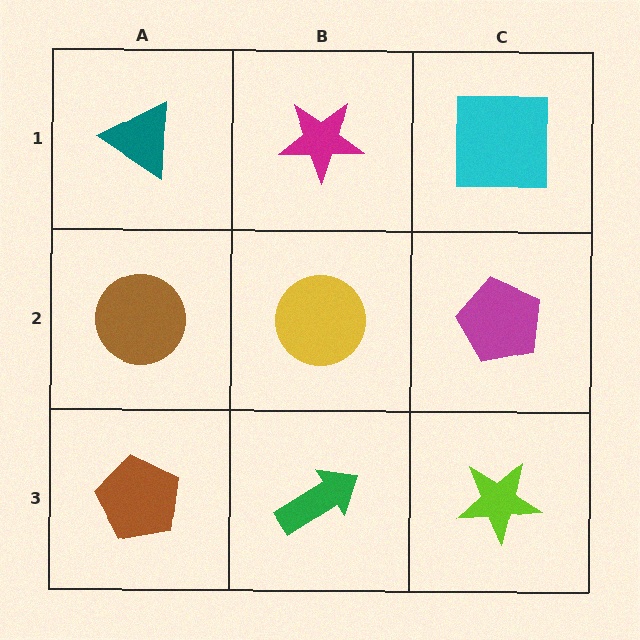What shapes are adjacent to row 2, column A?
A teal triangle (row 1, column A), a brown pentagon (row 3, column A), a yellow circle (row 2, column B).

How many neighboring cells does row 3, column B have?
3.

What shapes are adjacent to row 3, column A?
A brown circle (row 2, column A), a green arrow (row 3, column B).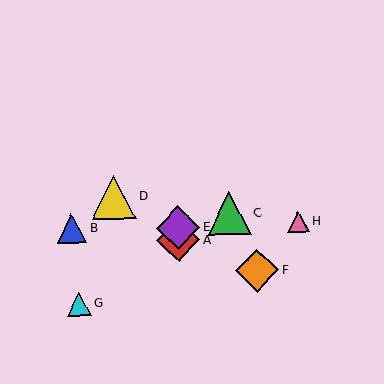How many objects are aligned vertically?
2 objects (A, E) are aligned vertically.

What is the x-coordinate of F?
Object F is at x≈257.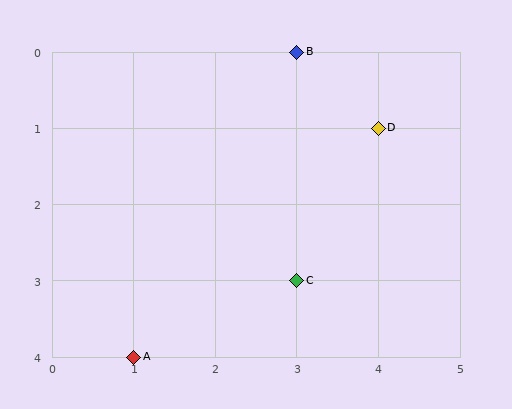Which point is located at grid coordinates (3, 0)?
Point B is at (3, 0).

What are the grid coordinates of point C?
Point C is at grid coordinates (3, 3).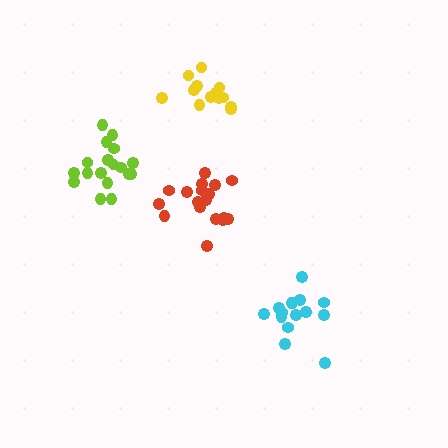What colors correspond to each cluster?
The clusters are colored: lime, red, cyan, yellow.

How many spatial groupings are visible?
There are 4 spatial groupings.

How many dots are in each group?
Group 1: 18 dots, Group 2: 18 dots, Group 3: 15 dots, Group 4: 13 dots (64 total).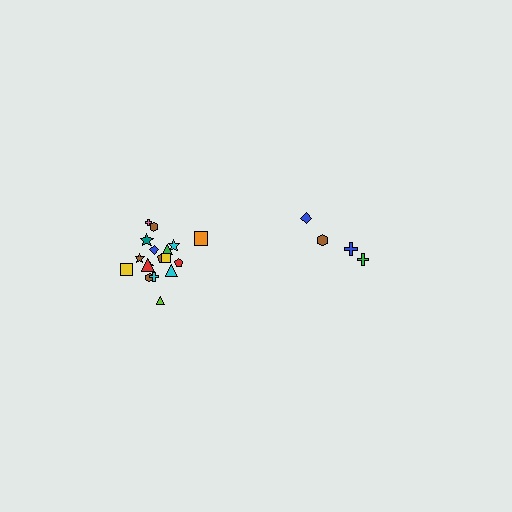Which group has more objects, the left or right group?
The left group.